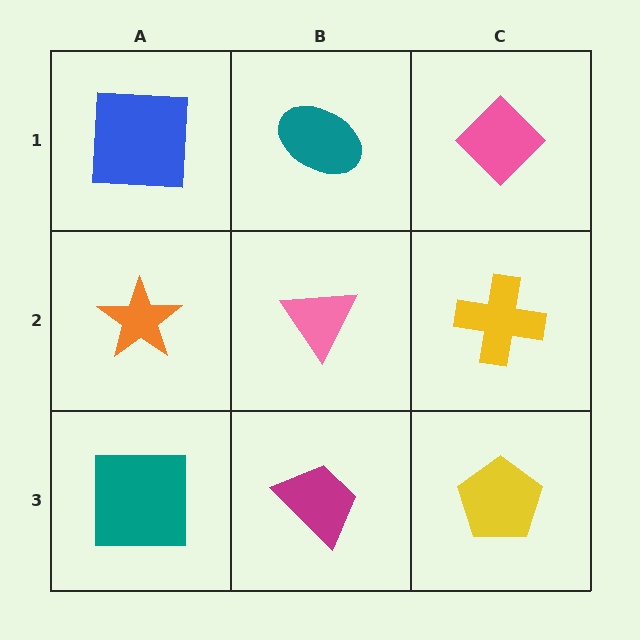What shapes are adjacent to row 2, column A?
A blue square (row 1, column A), a teal square (row 3, column A), a pink triangle (row 2, column B).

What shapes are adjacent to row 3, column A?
An orange star (row 2, column A), a magenta trapezoid (row 3, column B).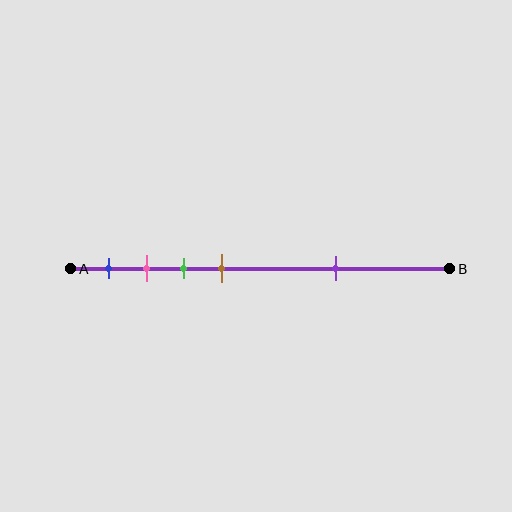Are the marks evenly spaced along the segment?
No, the marks are not evenly spaced.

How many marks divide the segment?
There are 5 marks dividing the segment.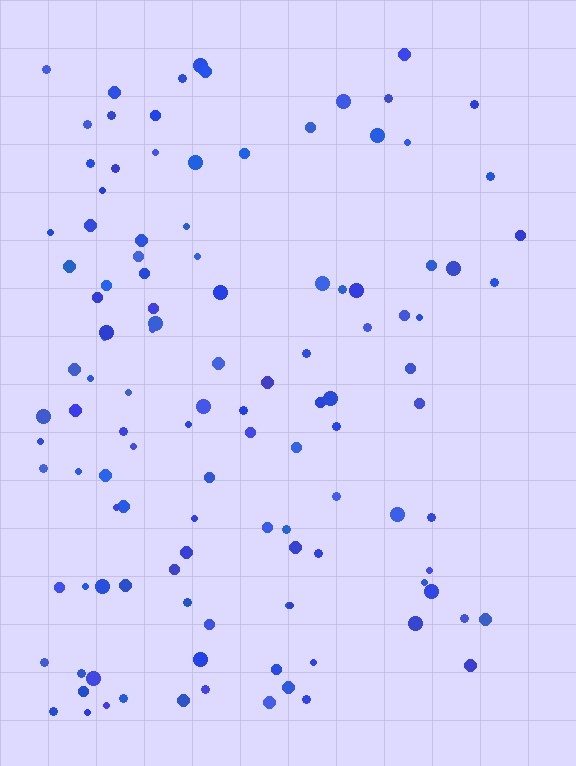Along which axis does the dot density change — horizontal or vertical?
Horizontal.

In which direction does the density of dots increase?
From right to left, with the left side densest.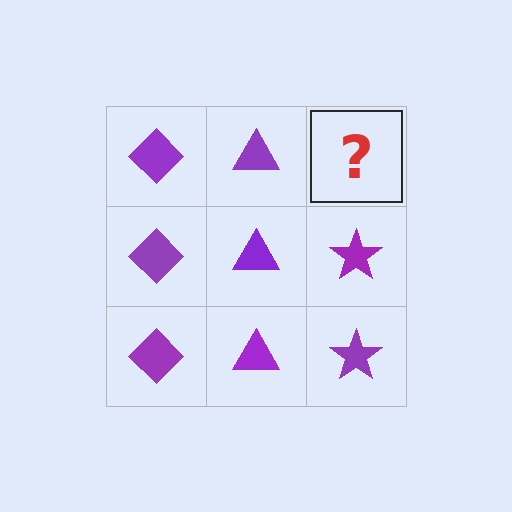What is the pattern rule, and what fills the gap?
The rule is that each column has a consistent shape. The gap should be filled with a purple star.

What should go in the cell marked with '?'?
The missing cell should contain a purple star.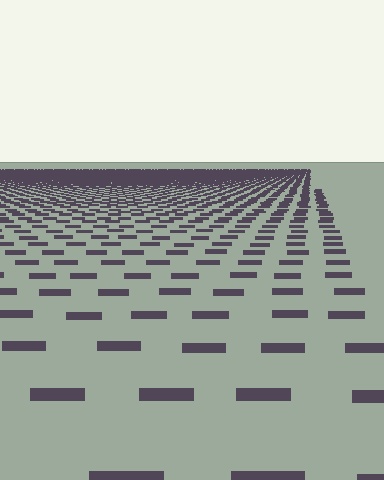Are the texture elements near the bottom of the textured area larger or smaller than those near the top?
Larger. Near the bottom, elements are closer to the viewer and appear at a bigger on-screen size.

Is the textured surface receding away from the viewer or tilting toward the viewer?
The surface is receding away from the viewer. Texture elements get smaller and denser toward the top.